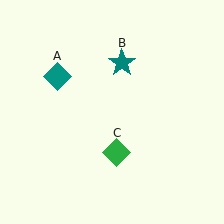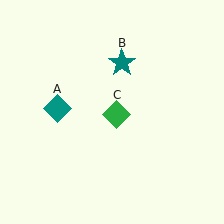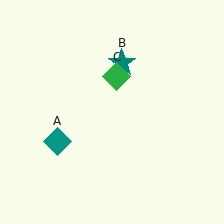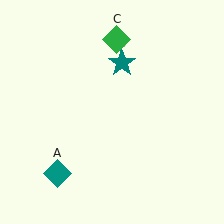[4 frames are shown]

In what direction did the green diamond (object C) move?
The green diamond (object C) moved up.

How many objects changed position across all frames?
2 objects changed position: teal diamond (object A), green diamond (object C).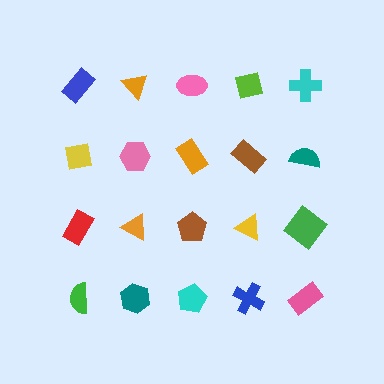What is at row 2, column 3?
An orange rectangle.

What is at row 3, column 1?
A red rectangle.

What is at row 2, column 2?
A pink hexagon.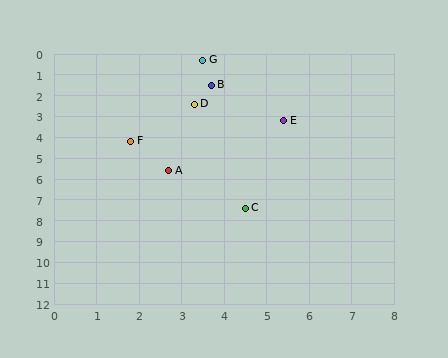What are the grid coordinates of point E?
Point E is at approximately (5.4, 3.2).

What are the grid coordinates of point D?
Point D is at approximately (3.3, 2.4).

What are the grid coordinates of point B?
Point B is at approximately (3.7, 1.5).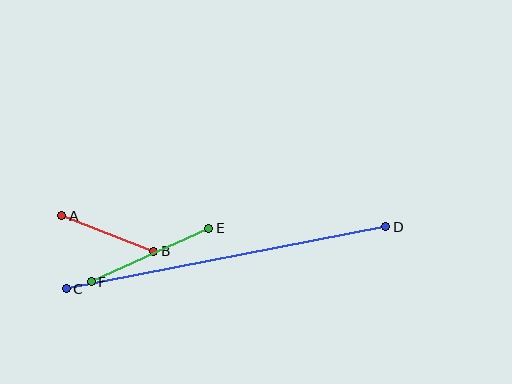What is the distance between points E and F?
The distance is approximately 129 pixels.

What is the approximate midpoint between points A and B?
The midpoint is at approximately (108, 234) pixels.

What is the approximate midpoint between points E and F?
The midpoint is at approximately (150, 255) pixels.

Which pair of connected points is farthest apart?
Points C and D are farthest apart.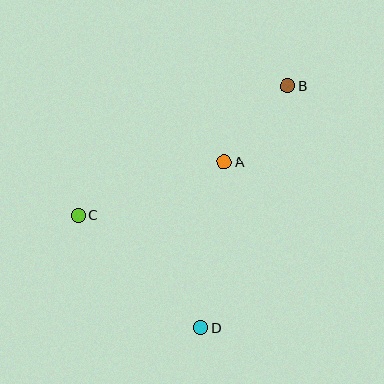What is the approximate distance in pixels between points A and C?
The distance between A and C is approximately 155 pixels.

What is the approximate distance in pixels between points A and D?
The distance between A and D is approximately 167 pixels.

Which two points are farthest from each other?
Points B and D are farthest from each other.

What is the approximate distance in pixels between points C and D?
The distance between C and D is approximately 166 pixels.